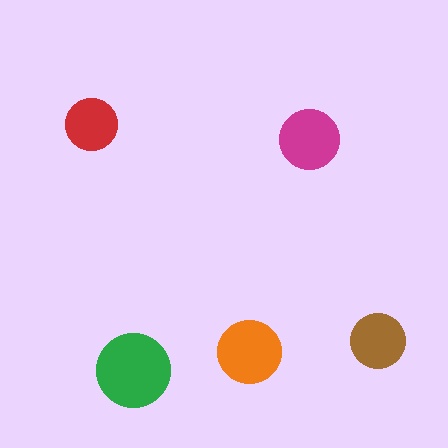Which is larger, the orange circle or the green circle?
The green one.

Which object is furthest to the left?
The red circle is leftmost.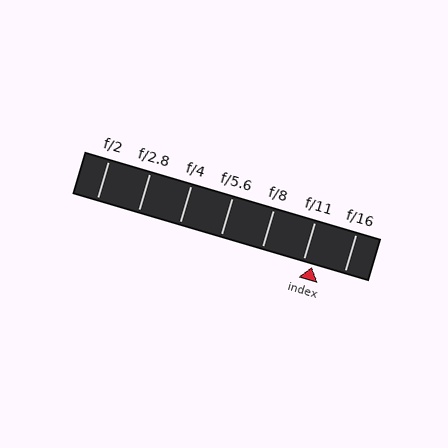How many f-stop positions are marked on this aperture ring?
There are 7 f-stop positions marked.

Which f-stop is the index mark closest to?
The index mark is closest to f/11.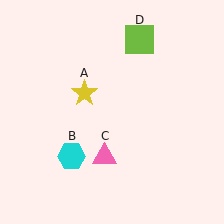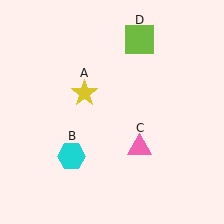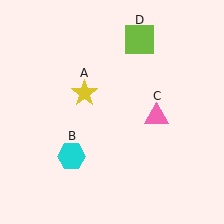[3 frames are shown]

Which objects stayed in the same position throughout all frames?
Yellow star (object A) and cyan hexagon (object B) and lime square (object D) remained stationary.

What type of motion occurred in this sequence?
The pink triangle (object C) rotated counterclockwise around the center of the scene.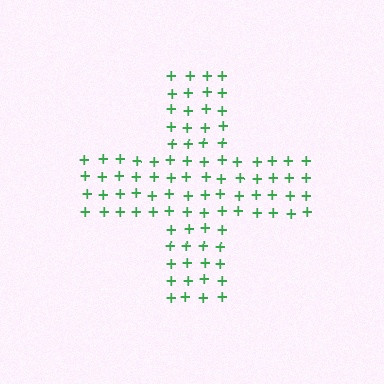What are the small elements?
The small elements are plus signs.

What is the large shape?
The large shape is a cross.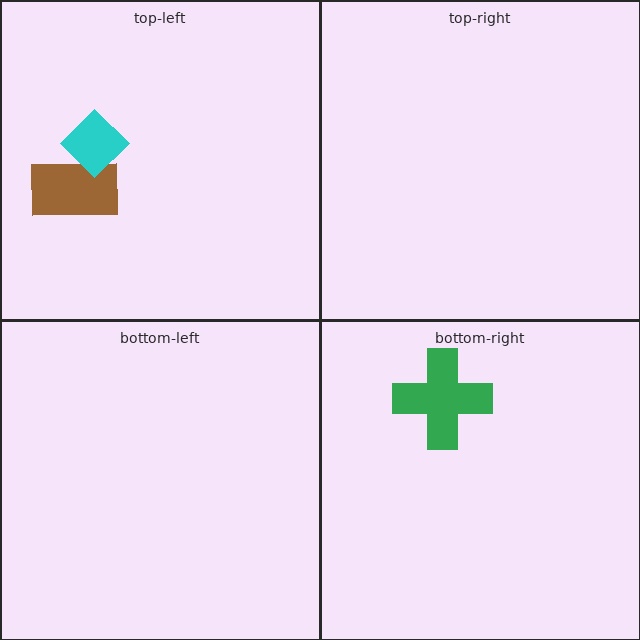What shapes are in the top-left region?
The brown rectangle, the cyan diamond.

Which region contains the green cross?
The bottom-right region.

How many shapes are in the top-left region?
2.